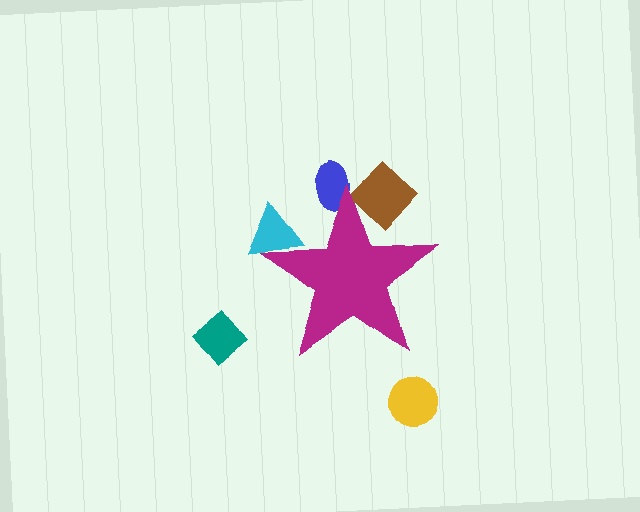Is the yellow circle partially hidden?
No, the yellow circle is fully visible.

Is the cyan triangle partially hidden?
Yes, the cyan triangle is partially hidden behind the magenta star.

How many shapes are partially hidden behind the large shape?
3 shapes are partially hidden.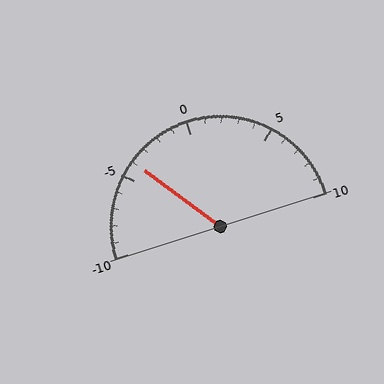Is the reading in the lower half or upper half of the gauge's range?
The reading is in the lower half of the range (-10 to 10).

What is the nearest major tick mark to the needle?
The nearest major tick mark is -5.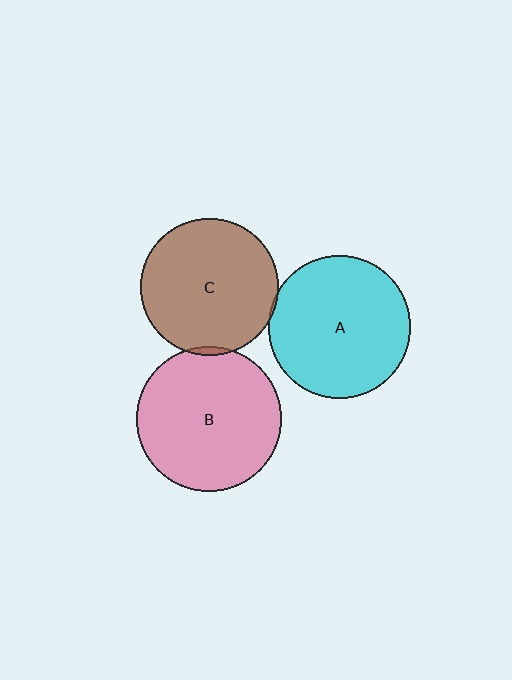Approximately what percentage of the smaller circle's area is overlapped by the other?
Approximately 5%.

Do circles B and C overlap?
Yes.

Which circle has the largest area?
Circle B (pink).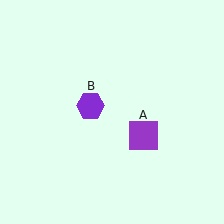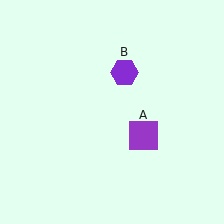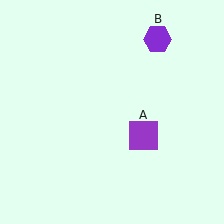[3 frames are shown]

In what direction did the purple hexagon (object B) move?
The purple hexagon (object B) moved up and to the right.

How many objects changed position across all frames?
1 object changed position: purple hexagon (object B).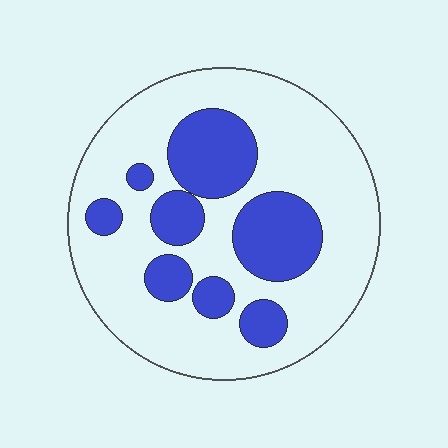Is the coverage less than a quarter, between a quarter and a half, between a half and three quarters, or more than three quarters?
Between a quarter and a half.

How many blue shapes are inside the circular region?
8.